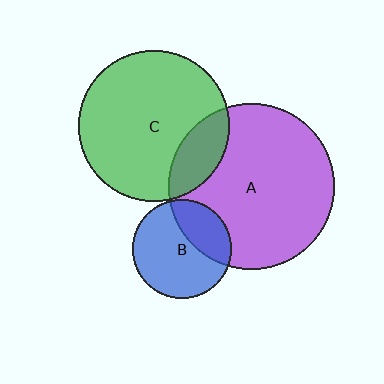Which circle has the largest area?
Circle A (purple).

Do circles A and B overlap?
Yes.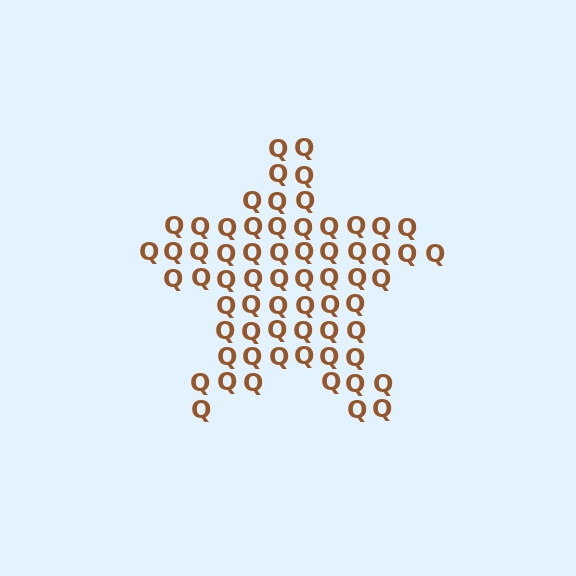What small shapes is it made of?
It is made of small letter Q's.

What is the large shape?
The large shape is a star.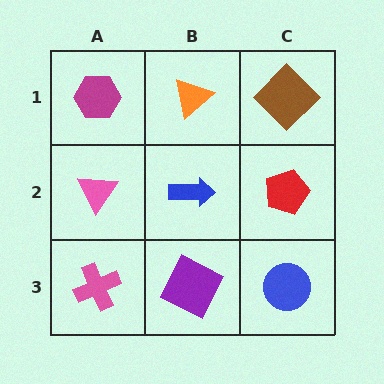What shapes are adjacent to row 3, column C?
A red pentagon (row 2, column C), a purple square (row 3, column B).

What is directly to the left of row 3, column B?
A pink cross.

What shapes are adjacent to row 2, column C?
A brown diamond (row 1, column C), a blue circle (row 3, column C), a blue arrow (row 2, column B).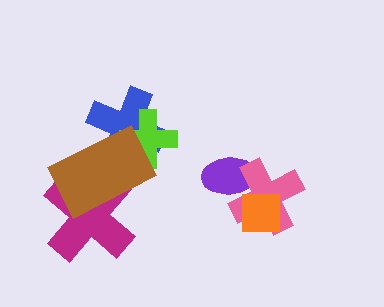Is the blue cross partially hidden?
Yes, it is partially covered by another shape.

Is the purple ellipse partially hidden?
Yes, it is partially covered by another shape.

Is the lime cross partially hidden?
Yes, it is partially covered by another shape.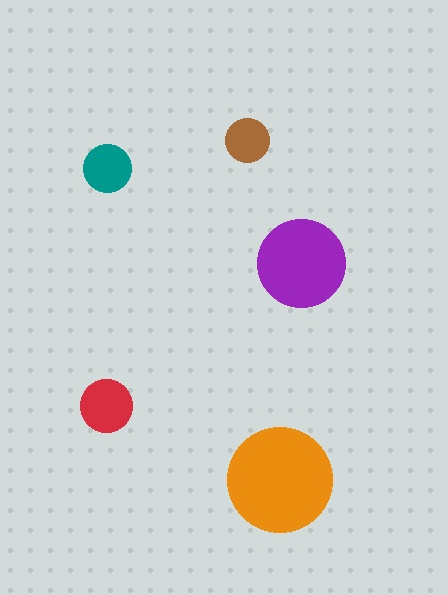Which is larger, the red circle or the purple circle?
The purple one.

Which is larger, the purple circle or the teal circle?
The purple one.